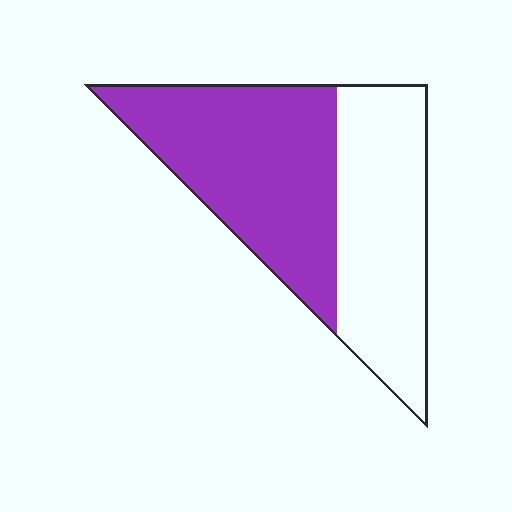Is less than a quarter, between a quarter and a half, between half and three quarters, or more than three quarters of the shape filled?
Between half and three quarters.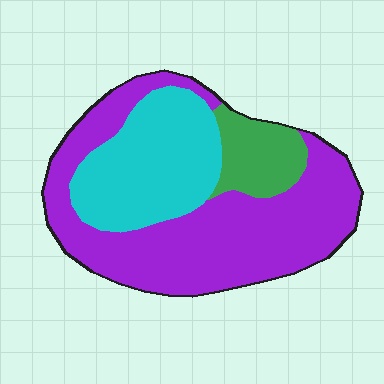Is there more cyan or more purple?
Purple.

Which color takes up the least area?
Green, at roughly 10%.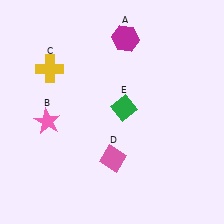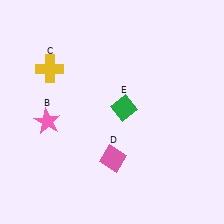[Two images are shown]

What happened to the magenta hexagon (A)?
The magenta hexagon (A) was removed in Image 2. It was in the top-right area of Image 1.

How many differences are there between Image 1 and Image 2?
There is 1 difference between the two images.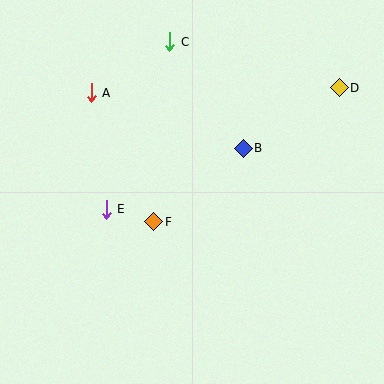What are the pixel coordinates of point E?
Point E is at (106, 209).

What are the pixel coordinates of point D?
Point D is at (339, 88).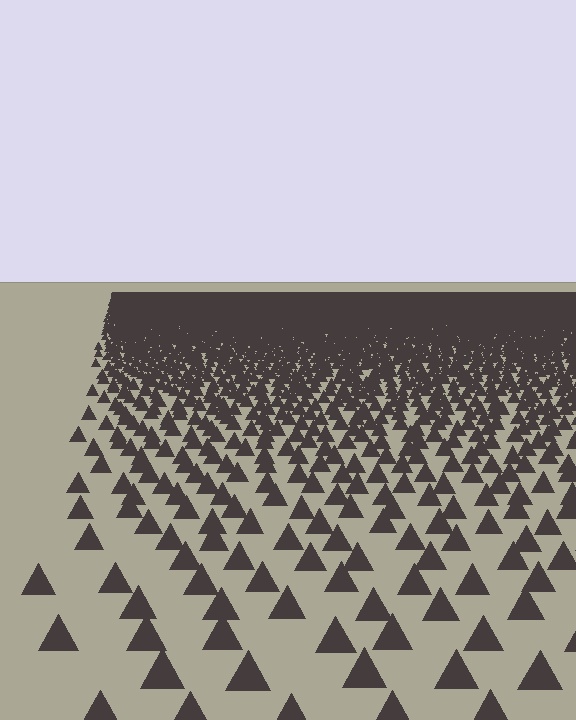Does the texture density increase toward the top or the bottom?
Density increases toward the top.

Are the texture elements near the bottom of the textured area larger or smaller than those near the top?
Larger. Near the bottom, elements are closer to the viewer and appear at a bigger on-screen size.